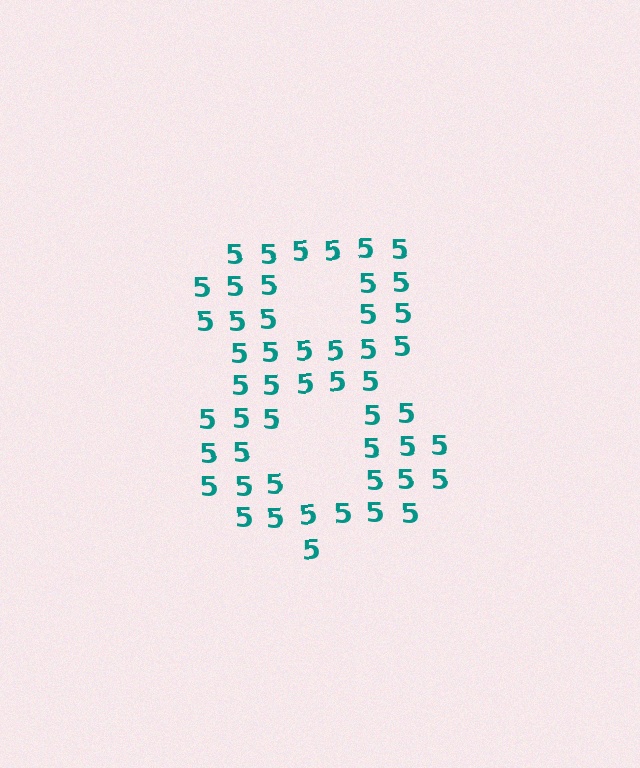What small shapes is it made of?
It is made of small digit 5's.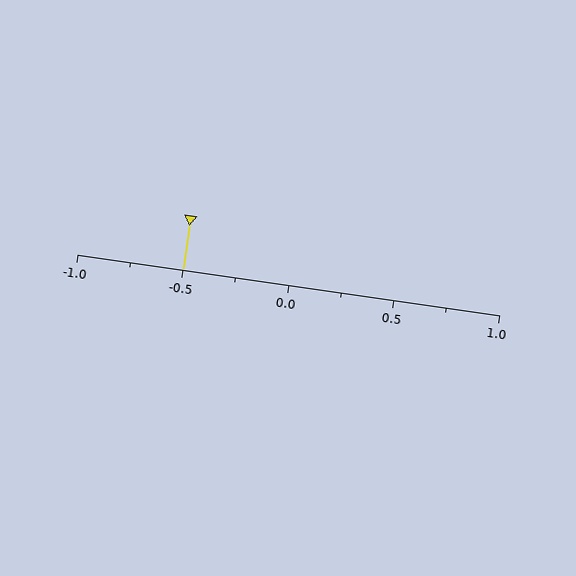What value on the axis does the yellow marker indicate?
The marker indicates approximately -0.5.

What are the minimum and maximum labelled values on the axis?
The axis runs from -1.0 to 1.0.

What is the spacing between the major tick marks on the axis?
The major ticks are spaced 0.5 apart.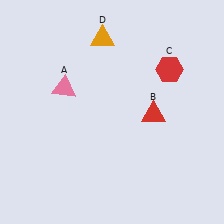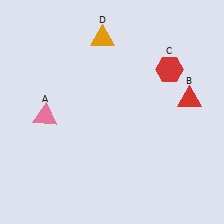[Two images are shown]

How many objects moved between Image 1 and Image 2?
2 objects moved between the two images.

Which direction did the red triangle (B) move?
The red triangle (B) moved right.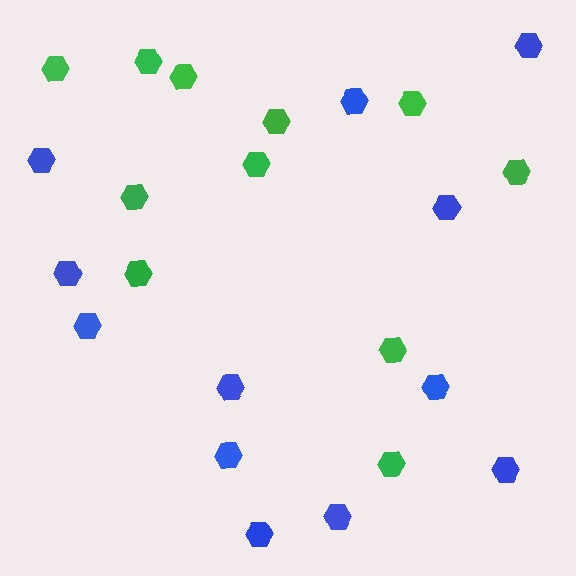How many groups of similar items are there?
There are 2 groups: one group of blue hexagons (12) and one group of green hexagons (11).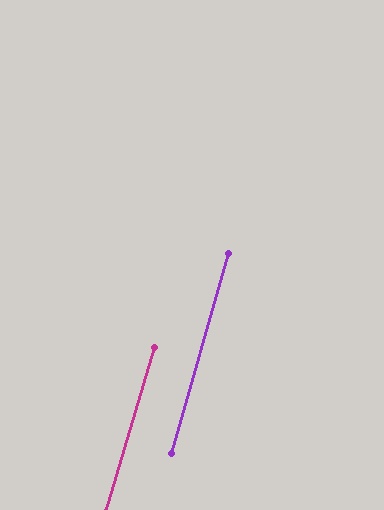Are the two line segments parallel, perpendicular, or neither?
Parallel — their directions differ by only 0.6°.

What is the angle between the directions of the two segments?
Approximately 1 degree.